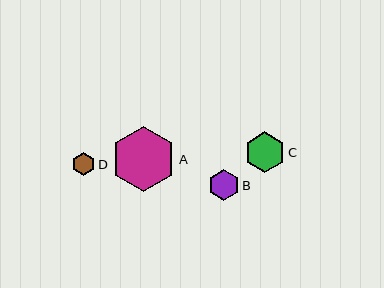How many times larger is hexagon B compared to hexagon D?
Hexagon B is approximately 1.3 times the size of hexagon D.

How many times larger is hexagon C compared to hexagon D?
Hexagon C is approximately 1.7 times the size of hexagon D.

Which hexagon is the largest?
Hexagon A is the largest with a size of approximately 65 pixels.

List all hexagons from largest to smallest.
From largest to smallest: A, C, B, D.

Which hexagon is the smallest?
Hexagon D is the smallest with a size of approximately 23 pixels.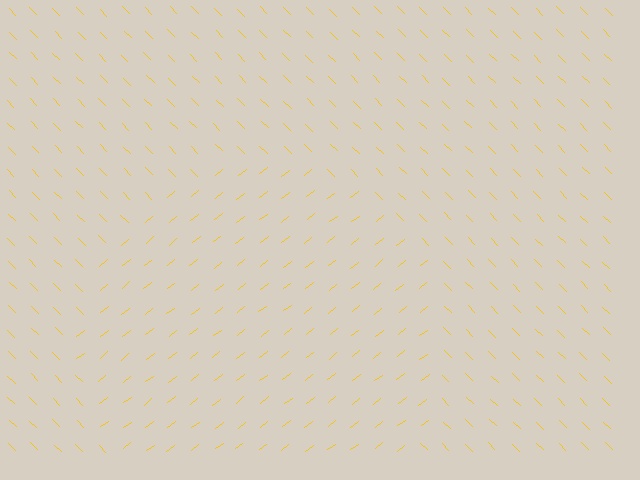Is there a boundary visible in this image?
Yes, there is a texture boundary formed by a change in line orientation.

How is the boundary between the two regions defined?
The boundary is defined purely by a change in line orientation (approximately 83 degrees difference). All lines are the same color and thickness.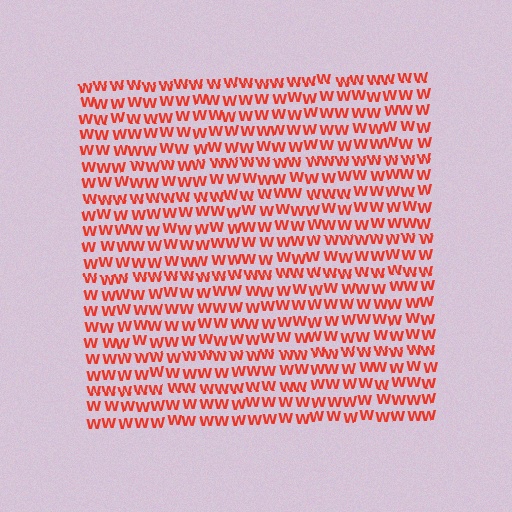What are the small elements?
The small elements are letter W's.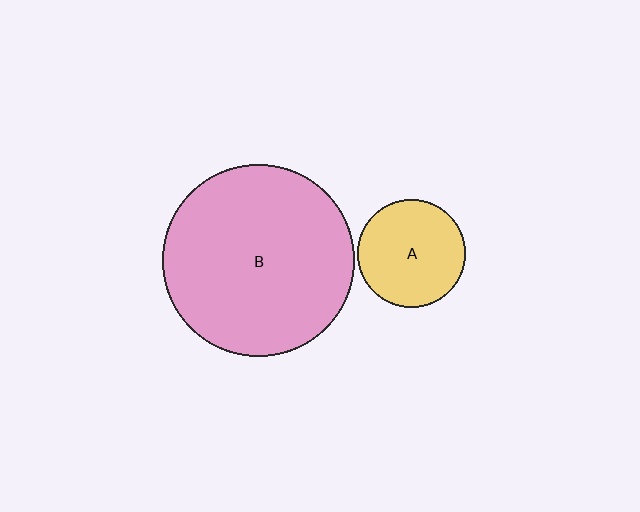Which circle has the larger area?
Circle B (pink).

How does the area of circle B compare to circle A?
Approximately 3.1 times.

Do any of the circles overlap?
No, none of the circles overlap.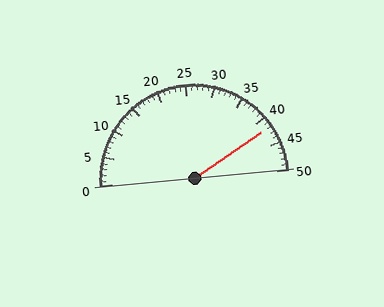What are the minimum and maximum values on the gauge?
The gauge ranges from 0 to 50.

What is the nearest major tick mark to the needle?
The nearest major tick mark is 40.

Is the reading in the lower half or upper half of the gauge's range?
The reading is in the upper half of the range (0 to 50).